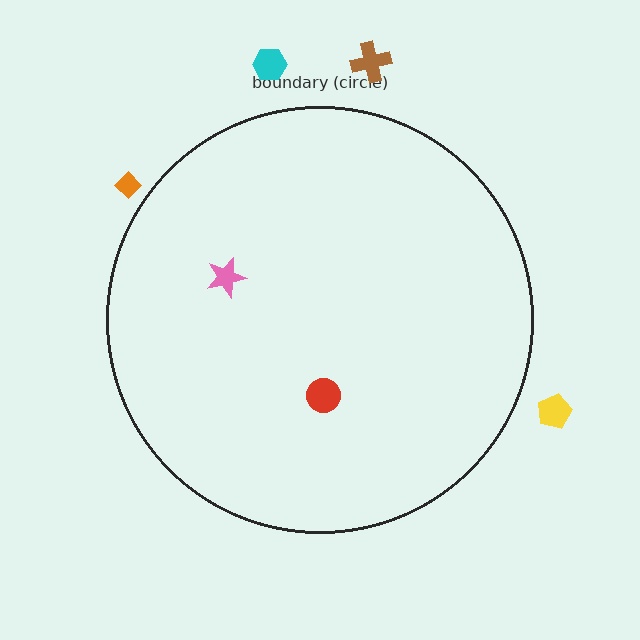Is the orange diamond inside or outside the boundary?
Outside.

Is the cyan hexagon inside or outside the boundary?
Outside.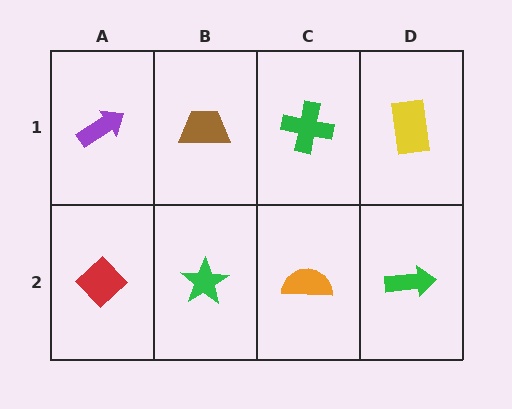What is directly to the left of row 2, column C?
A green star.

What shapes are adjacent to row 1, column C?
An orange semicircle (row 2, column C), a brown trapezoid (row 1, column B), a yellow rectangle (row 1, column D).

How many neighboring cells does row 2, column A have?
2.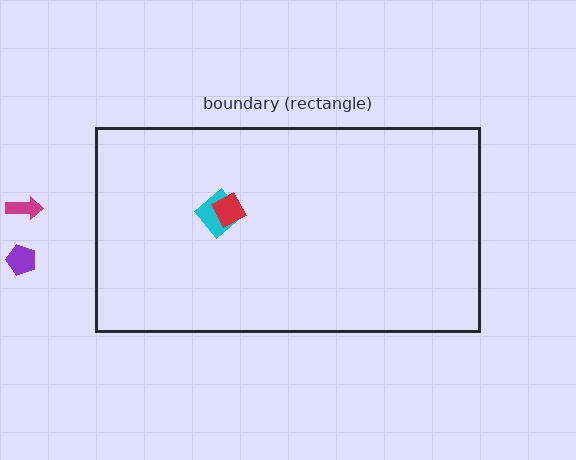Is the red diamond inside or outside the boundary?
Inside.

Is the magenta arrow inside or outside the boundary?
Outside.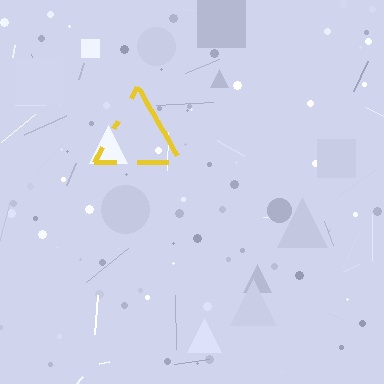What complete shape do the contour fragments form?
The contour fragments form a triangle.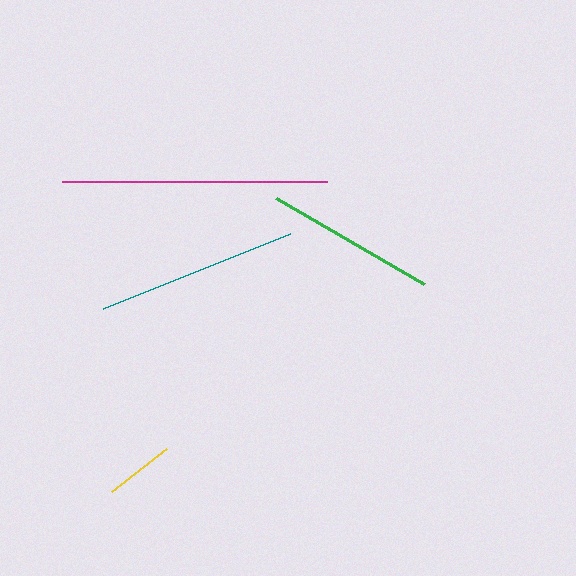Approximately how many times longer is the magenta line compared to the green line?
The magenta line is approximately 1.5 times the length of the green line.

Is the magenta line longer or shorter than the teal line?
The magenta line is longer than the teal line.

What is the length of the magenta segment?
The magenta segment is approximately 265 pixels long.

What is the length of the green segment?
The green segment is approximately 172 pixels long.